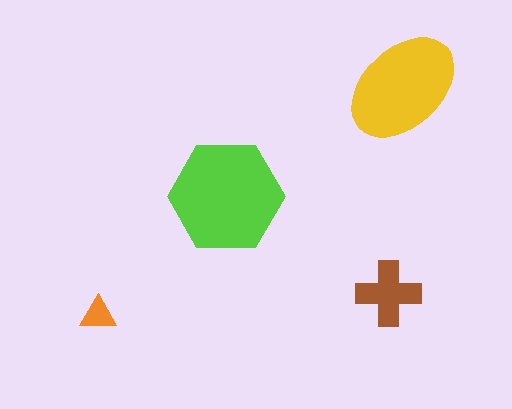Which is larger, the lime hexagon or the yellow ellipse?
The lime hexagon.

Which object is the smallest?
The orange triangle.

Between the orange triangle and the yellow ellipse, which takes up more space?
The yellow ellipse.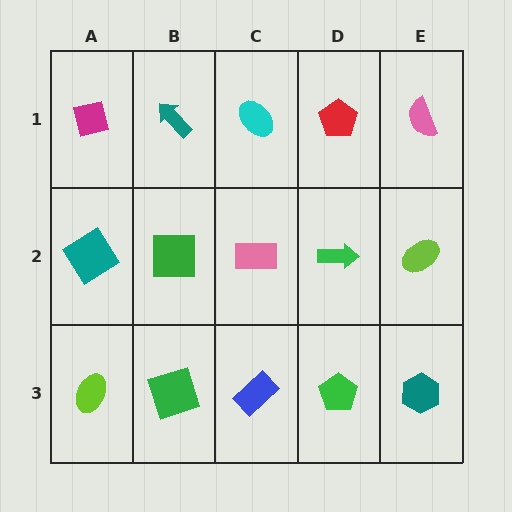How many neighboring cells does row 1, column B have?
3.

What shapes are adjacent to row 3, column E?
A lime ellipse (row 2, column E), a green pentagon (row 3, column D).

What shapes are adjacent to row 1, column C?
A pink rectangle (row 2, column C), a teal arrow (row 1, column B), a red pentagon (row 1, column D).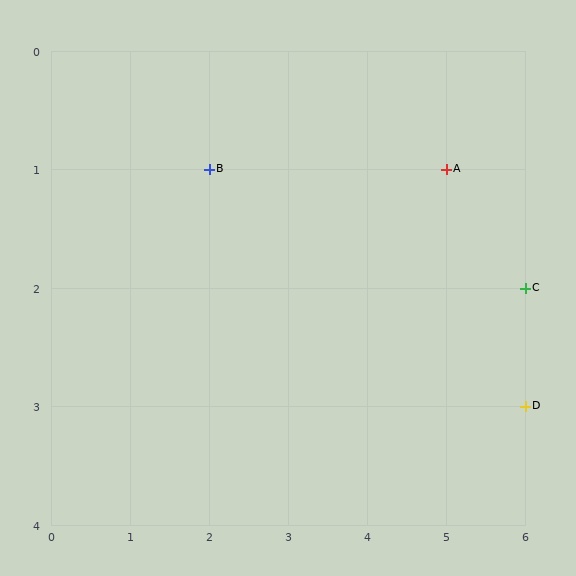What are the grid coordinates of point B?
Point B is at grid coordinates (2, 1).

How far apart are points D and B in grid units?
Points D and B are 4 columns and 2 rows apart (about 4.5 grid units diagonally).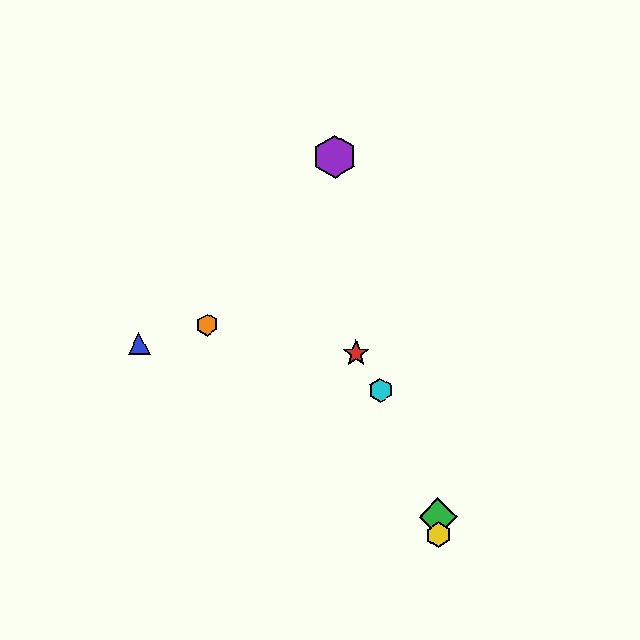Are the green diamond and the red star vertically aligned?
No, the green diamond is at x≈438 and the red star is at x≈356.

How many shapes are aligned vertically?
2 shapes (the green diamond, the yellow hexagon) are aligned vertically.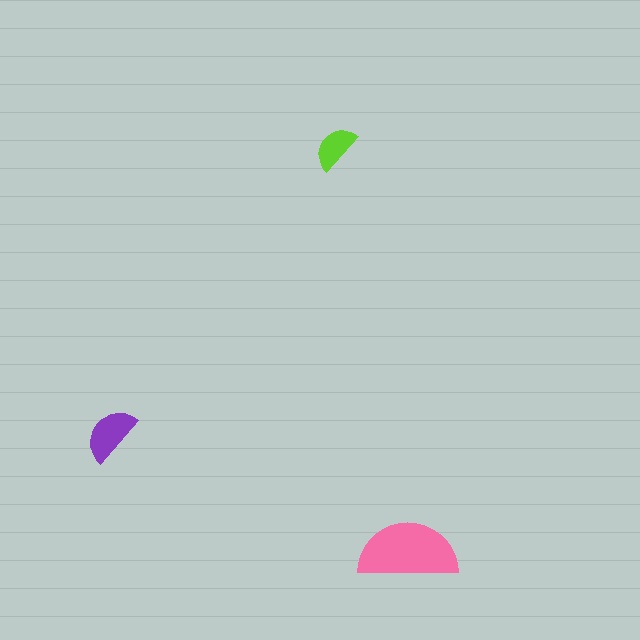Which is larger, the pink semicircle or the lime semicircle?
The pink one.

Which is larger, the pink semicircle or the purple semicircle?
The pink one.